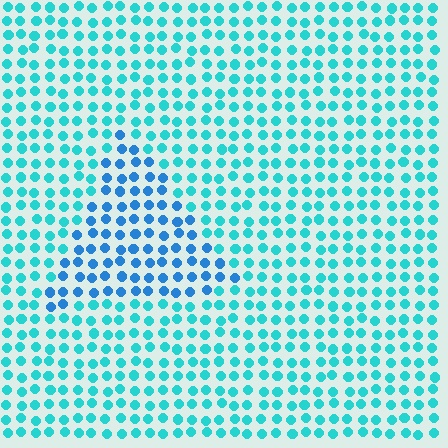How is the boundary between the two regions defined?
The boundary is defined purely by a slight shift in hue (about 30 degrees). Spacing, size, and orientation are identical on both sides.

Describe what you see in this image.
The image is filled with small cyan elements in a uniform arrangement. A triangle-shaped region is visible where the elements are tinted to a slightly different hue, forming a subtle color boundary.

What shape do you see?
I see a triangle.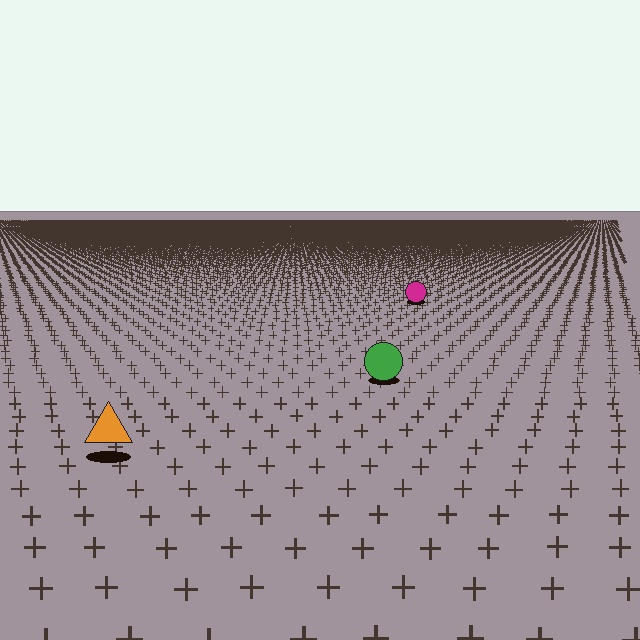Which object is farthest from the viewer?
The magenta circle is farthest from the viewer. It appears smaller and the ground texture around it is denser.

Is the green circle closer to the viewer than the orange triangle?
No. The orange triangle is closer — you can tell from the texture gradient: the ground texture is coarser near it.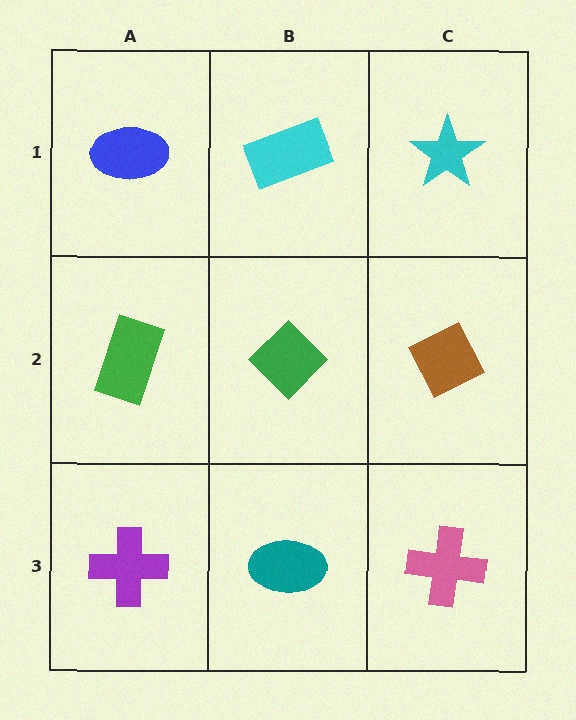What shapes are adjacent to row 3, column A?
A green rectangle (row 2, column A), a teal ellipse (row 3, column B).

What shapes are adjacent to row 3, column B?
A green diamond (row 2, column B), a purple cross (row 3, column A), a pink cross (row 3, column C).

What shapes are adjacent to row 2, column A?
A blue ellipse (row 1, column A), a purple cross (row 3, column A), a green diamond (row 2, column B).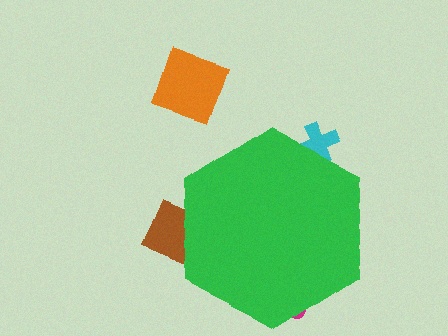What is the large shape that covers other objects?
A green hexagon.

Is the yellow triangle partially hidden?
Yes, the yellow triangle is partially hidden behind the green hexagon.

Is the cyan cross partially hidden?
Yes, the cyan cross is partially hidden behind the green hexagon.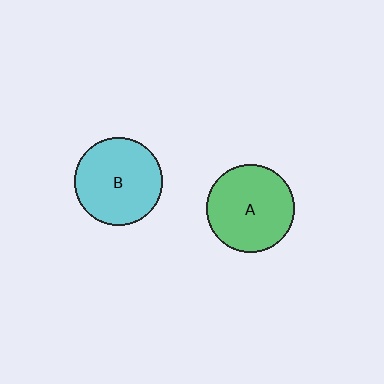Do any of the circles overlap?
No, none of the circles overlap.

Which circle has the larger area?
Circle A (green).